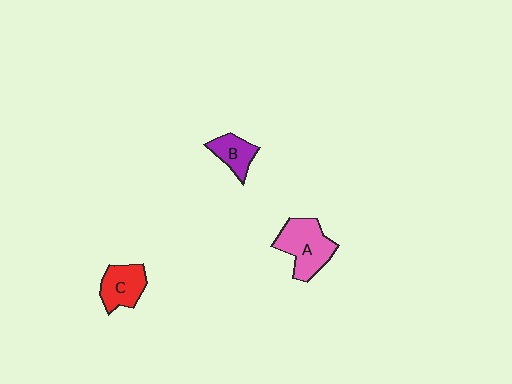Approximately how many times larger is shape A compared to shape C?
Approximately 1.4 times.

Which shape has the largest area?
Shape A (pink).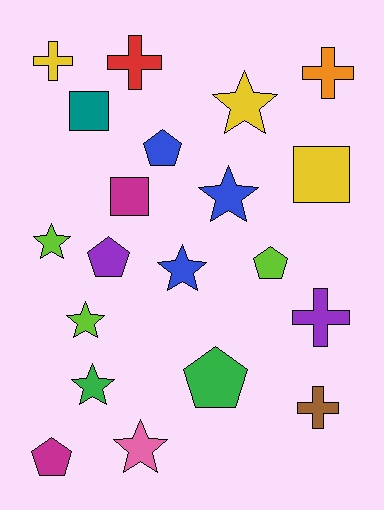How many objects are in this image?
There are 20 objects.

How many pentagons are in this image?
There are 5 pentagons.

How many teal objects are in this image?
There is 1 teal object.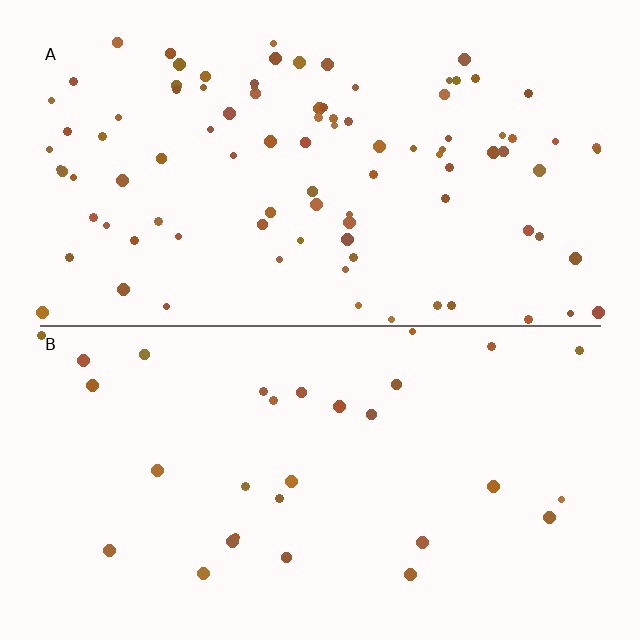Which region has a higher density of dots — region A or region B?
A (the top).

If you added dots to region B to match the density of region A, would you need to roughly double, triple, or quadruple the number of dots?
Approximately triple.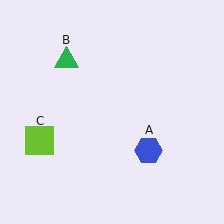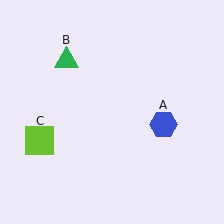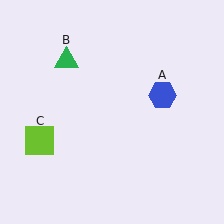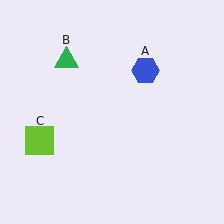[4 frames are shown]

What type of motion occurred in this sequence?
The blue hexagon (object A) rotated counterclockwise around the center of the scene.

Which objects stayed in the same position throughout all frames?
Green triangle (object B) and lime square (object C) remained stationary.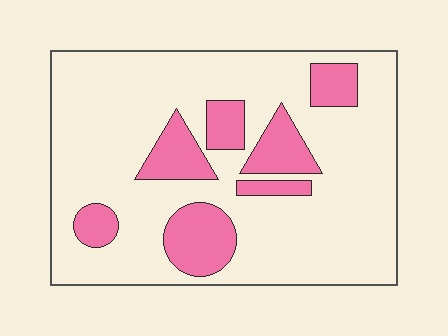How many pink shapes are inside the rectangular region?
7.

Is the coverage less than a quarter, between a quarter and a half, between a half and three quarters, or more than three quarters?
Less than a quarter.